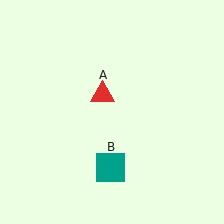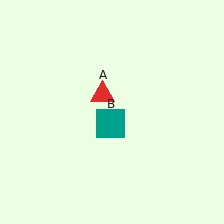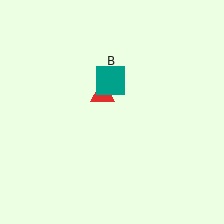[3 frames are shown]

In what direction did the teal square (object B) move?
The teal square (object B) moved up.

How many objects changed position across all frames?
1 object changed position: teal square (object B).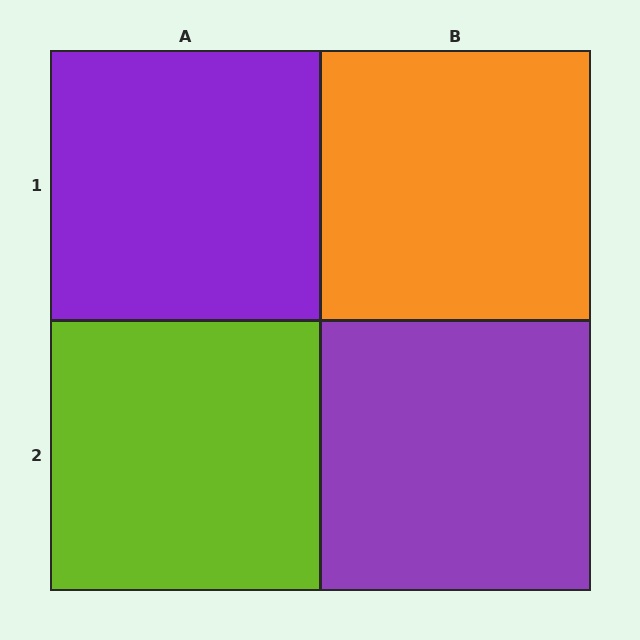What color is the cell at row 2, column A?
Lime.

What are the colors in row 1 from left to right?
Purple, orange.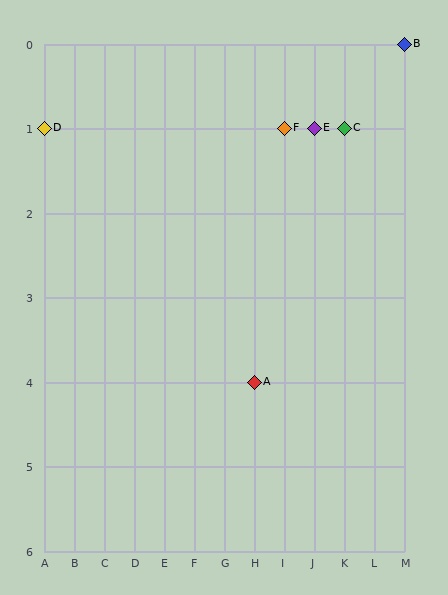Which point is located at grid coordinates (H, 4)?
Point A is at (H, 4).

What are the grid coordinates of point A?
Point A is at grid coordinates (H, 4).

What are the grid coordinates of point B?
Point B is at grid coordinates (M, 0).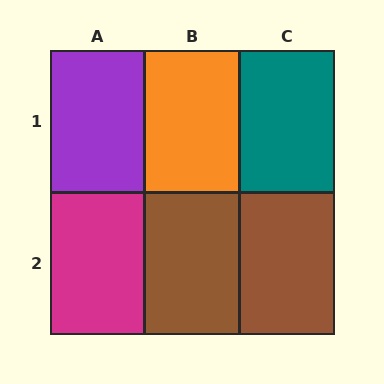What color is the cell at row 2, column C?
Brown.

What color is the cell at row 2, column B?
Brown.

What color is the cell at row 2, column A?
Magenta.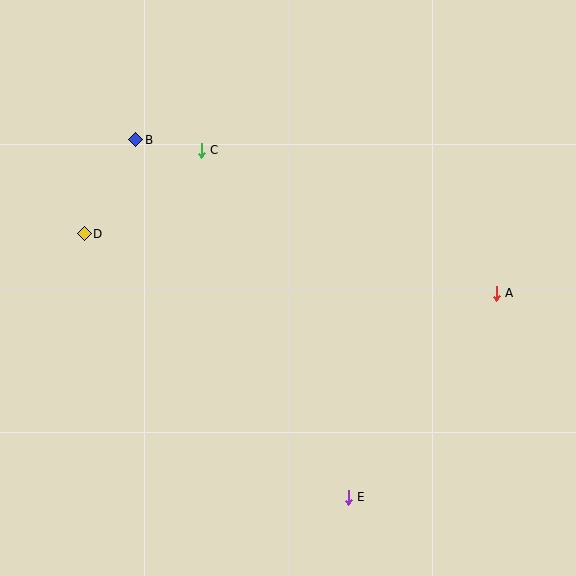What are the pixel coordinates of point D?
Point D is at (84, 234).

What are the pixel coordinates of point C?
Point C is at (201, 150).